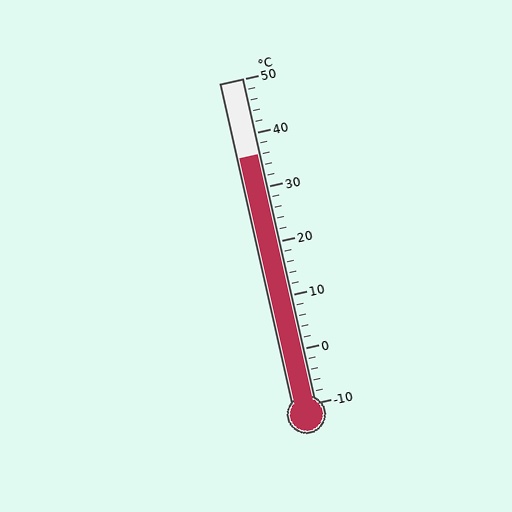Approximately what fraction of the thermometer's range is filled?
The thermometer is filled to approximately 75% of its range.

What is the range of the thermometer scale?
The thermometer scale ranges from -10°C to 50°C.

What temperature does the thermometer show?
The thermometer shows approximately 36°C.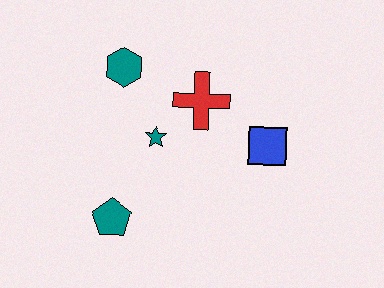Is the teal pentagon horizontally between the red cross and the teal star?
No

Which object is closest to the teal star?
The red cross is closest to the teal star.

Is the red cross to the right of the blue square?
No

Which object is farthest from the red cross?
The teal pentagon is farthest from the red cross.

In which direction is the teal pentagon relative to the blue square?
The teal pentagon is to the left of the blue square.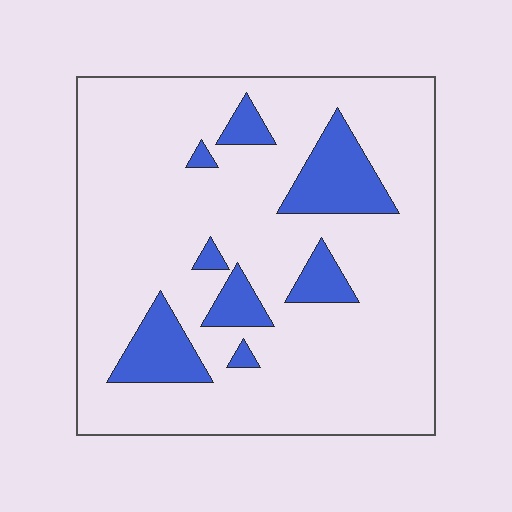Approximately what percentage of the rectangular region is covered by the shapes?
Approximately 15%.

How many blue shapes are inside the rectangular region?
8.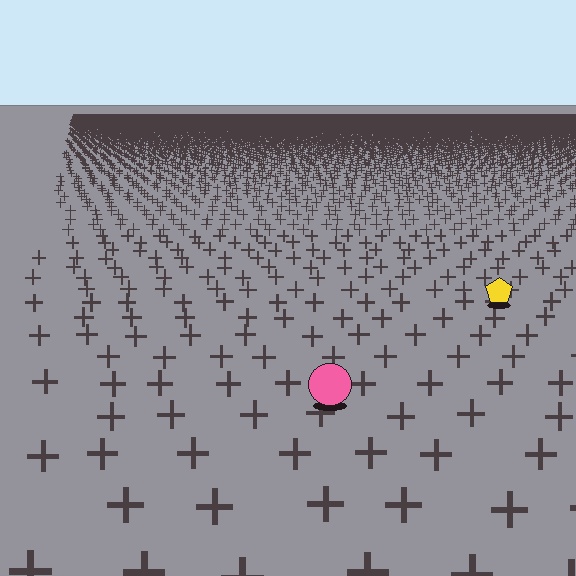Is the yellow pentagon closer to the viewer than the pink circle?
No. The pink circle is closer — you can tell from the texture gradient: the ground texture is coarser near it.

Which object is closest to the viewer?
The pink circle is closest. The texture marks near it are larger and more spread out.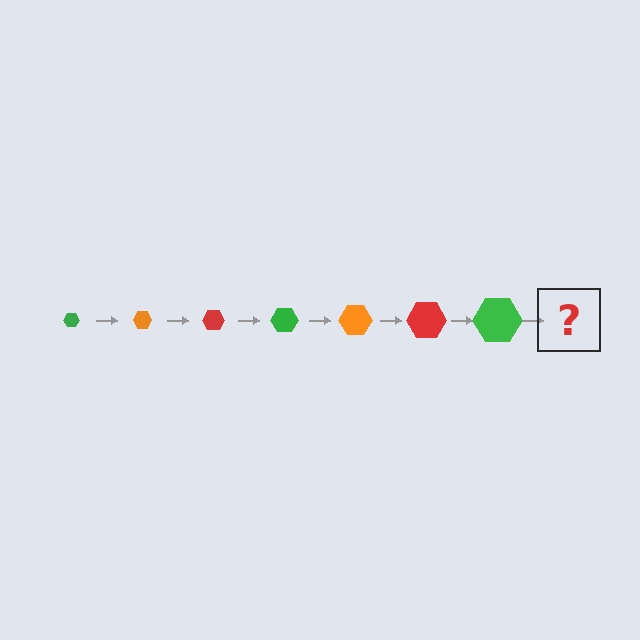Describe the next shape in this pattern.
It should be an orange hexagon, larger than the previous one.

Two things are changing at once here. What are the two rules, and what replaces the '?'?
The two rules are that the hexagon grows larger each step and the color cycles through green, orange, and red. The '?' should be an orange hexagon, larger than the previous one.